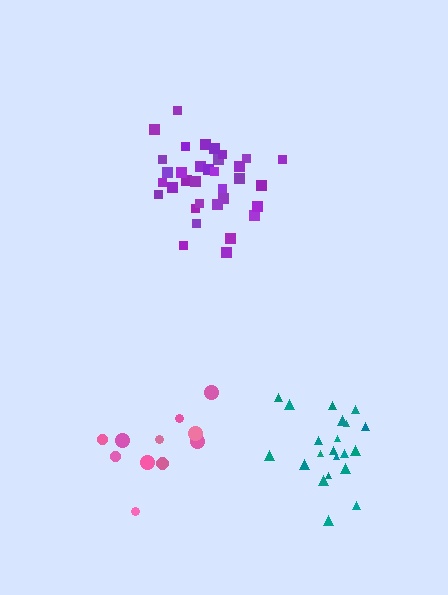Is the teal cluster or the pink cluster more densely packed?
Teal.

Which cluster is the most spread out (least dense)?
Pink.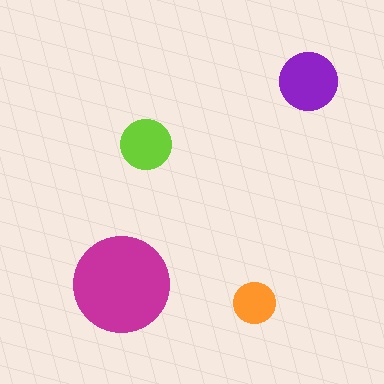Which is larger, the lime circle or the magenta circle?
The magenta one.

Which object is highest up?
The purple circle is topmost.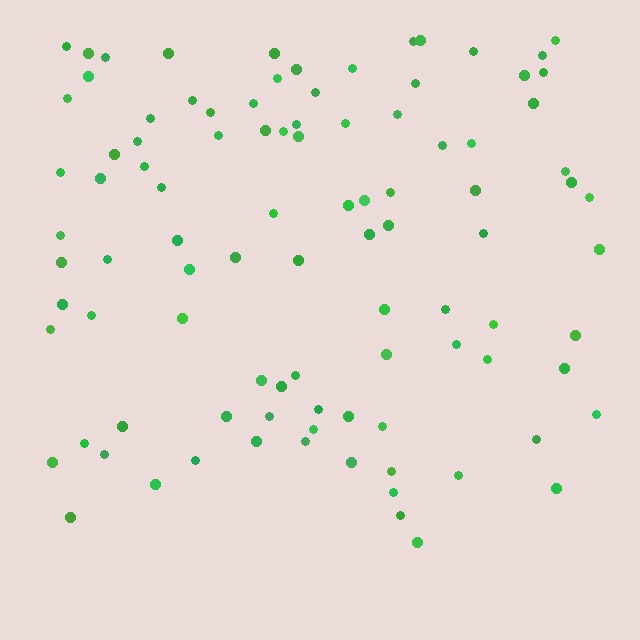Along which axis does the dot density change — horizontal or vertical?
Vertical.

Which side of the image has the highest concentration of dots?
The top.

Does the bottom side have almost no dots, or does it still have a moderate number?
Still a moderate number, just noticeably fewer than the top.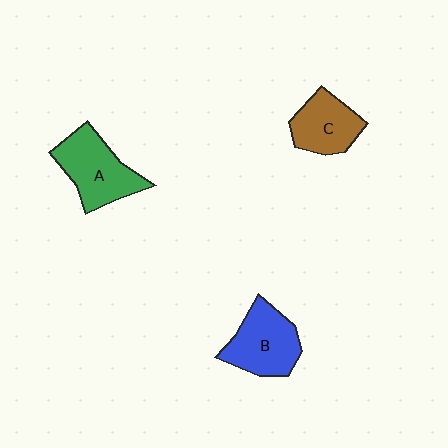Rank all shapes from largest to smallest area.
From largest to smallest: A (green), B (blue), C (brown).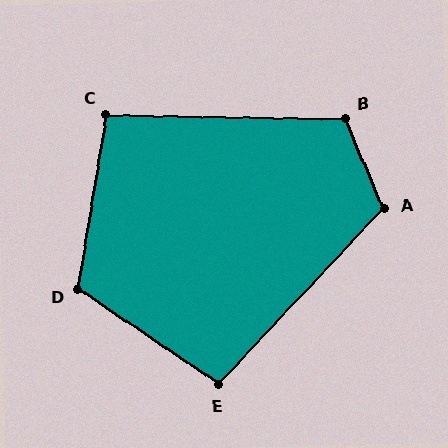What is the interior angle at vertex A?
Approximately 114 degrees (obtuse).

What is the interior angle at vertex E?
Approximately 99 degrees (obtuse).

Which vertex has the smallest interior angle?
C, at approximately 98 degrees.